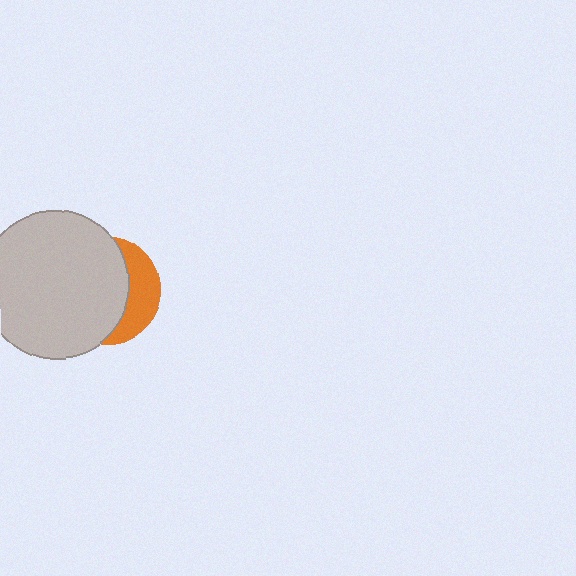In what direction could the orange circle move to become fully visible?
The orange circle could move right. That would shift it out from behind the light gray circle entirely.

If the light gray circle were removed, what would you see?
You would see the complete orange circle.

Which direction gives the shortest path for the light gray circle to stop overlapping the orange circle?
Moving left gives the shortest separation.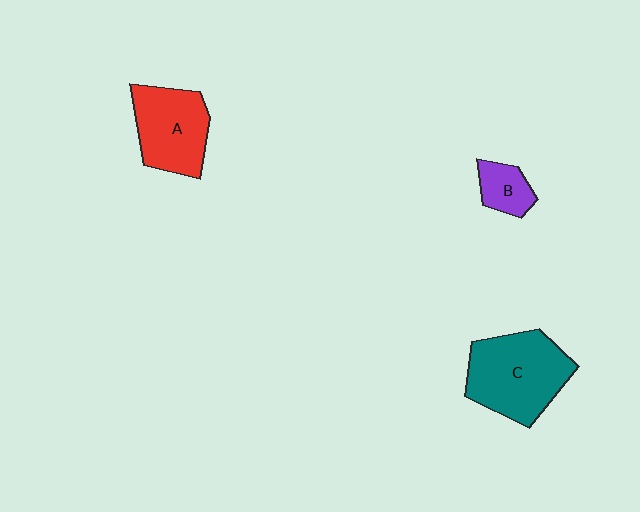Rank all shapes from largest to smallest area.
From largest to smallest: C (teal), A (red), B (purple).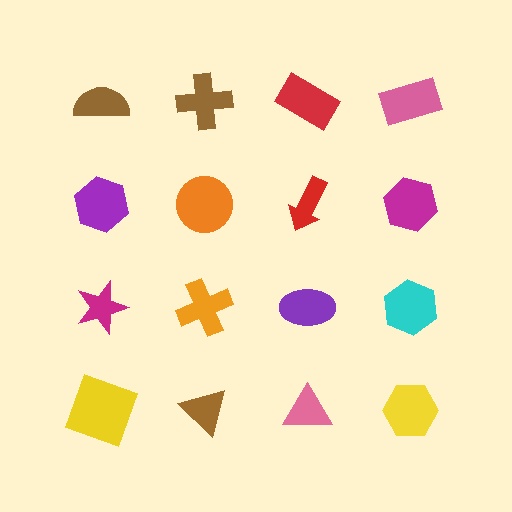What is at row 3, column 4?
A cyan hexagon.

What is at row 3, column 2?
An orange cross.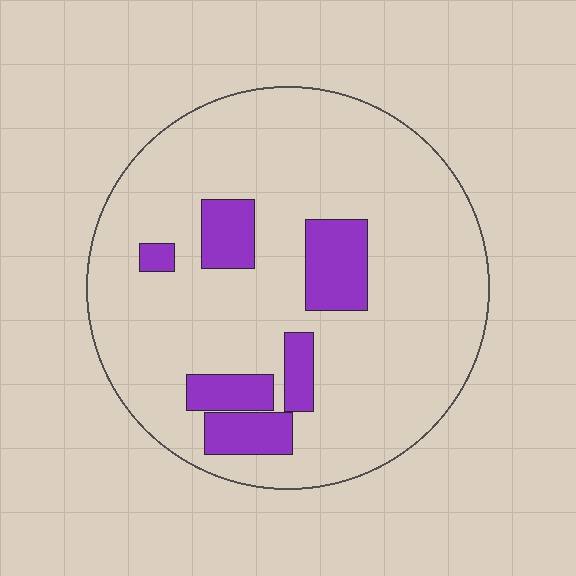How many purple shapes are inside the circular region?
6.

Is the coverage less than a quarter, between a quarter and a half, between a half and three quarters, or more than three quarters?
Less than a quarter.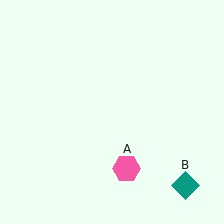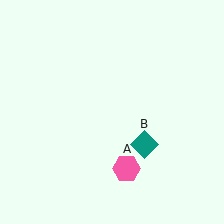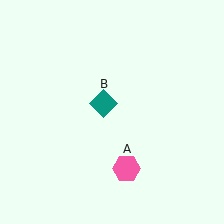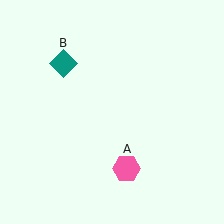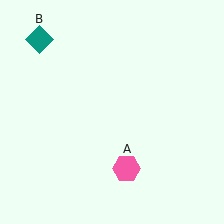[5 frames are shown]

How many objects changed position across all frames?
1 object changed position: teal diamond (object B).